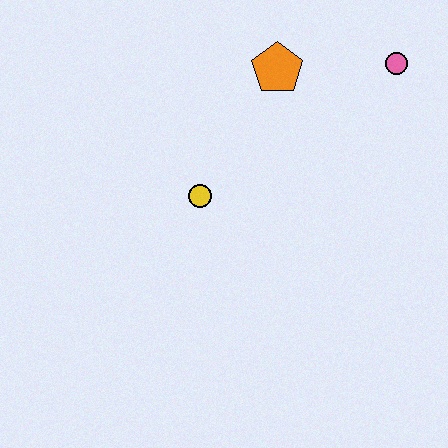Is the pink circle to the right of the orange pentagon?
Yes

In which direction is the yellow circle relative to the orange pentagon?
The yellow circle is below the orange pentagon.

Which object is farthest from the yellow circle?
The pink circle is farthest from the yellow circle.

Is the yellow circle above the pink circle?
No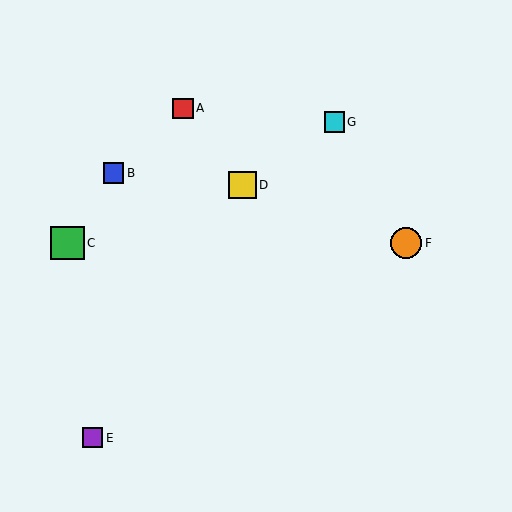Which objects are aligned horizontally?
Objects C, F are aligned horizontally.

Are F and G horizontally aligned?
No, F is at y≈243 and G is at y≈122.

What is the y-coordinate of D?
Object D is at y≈185.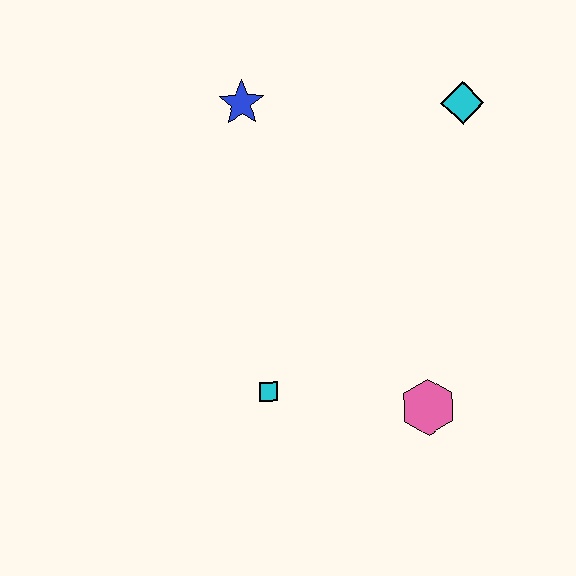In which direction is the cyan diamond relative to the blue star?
The cyan diamond is to the right of the blue star.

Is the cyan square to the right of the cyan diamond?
No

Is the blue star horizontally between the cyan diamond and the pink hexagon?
No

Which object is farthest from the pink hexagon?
The blue star is farthest from the pink hexagon.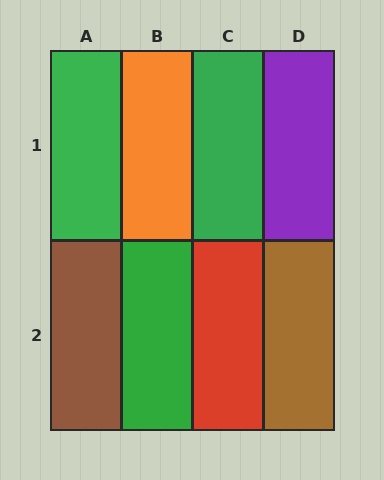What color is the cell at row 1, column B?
Orange.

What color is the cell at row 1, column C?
Green.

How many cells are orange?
1 cell is orange.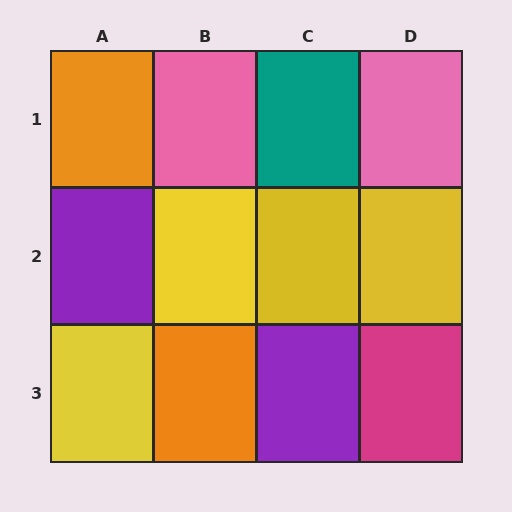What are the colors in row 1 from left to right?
Orange, pink, teal, pink.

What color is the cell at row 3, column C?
Purple.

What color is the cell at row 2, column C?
Yellow.